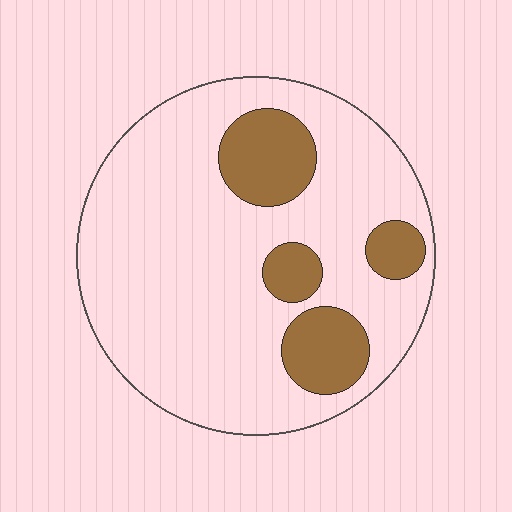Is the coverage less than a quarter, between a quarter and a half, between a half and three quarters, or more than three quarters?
Less than a quarter.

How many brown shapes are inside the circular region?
4.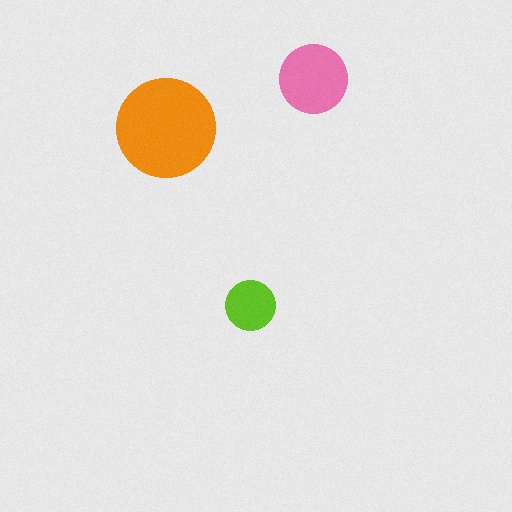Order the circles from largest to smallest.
the orange one, the pink one, the lime one.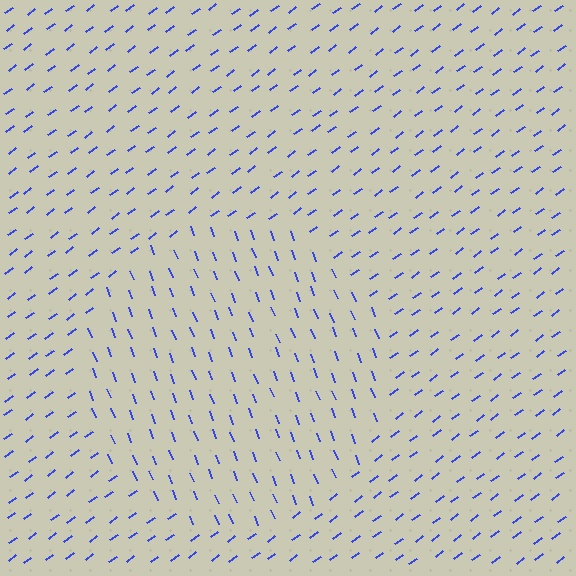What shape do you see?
I see a circle.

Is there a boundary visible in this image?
Yes, there is a texture boundary formed by a change in line orientation.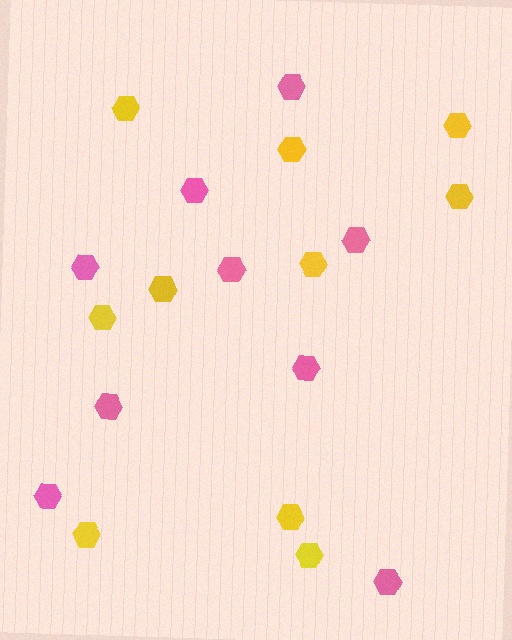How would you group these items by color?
There are 2 groups: one group of yellow hexagons (10) and one group of pink hexagons (9).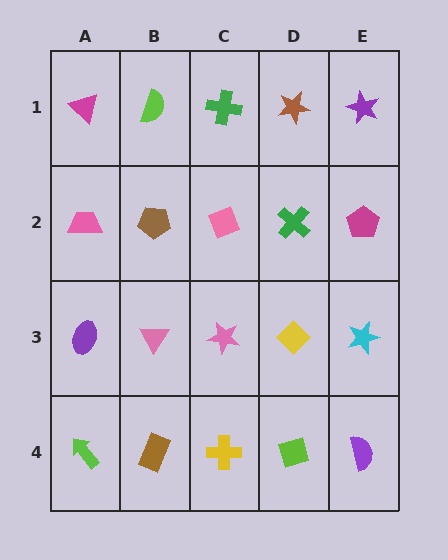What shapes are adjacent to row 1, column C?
A pink diamond (row 2, column C), a lime semicircle (row 1, column B), a brown star (row 1, column D).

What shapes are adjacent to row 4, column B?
A pink triangle (row 3, column B), a lime arrow (row 4, column A), a yellow cross (row 4, column C).